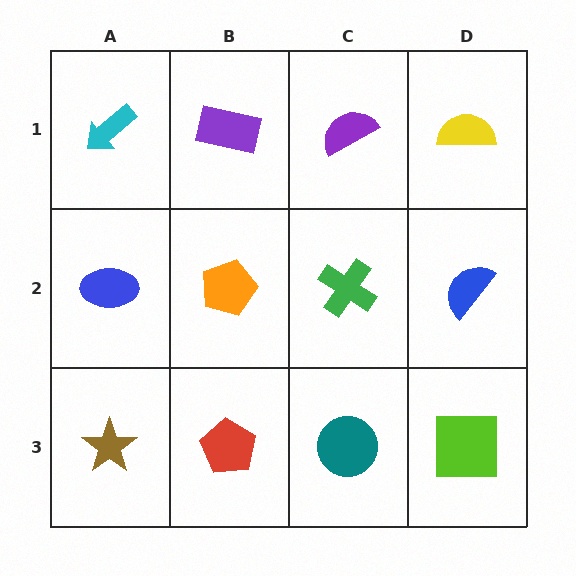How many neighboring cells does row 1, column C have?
3.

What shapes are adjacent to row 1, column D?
A blue semicircle (row 2, column D), a purple semicircle (row 1, column C).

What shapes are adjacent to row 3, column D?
A blue semicircle (row 2, column D), a teal circle (row 3, column C).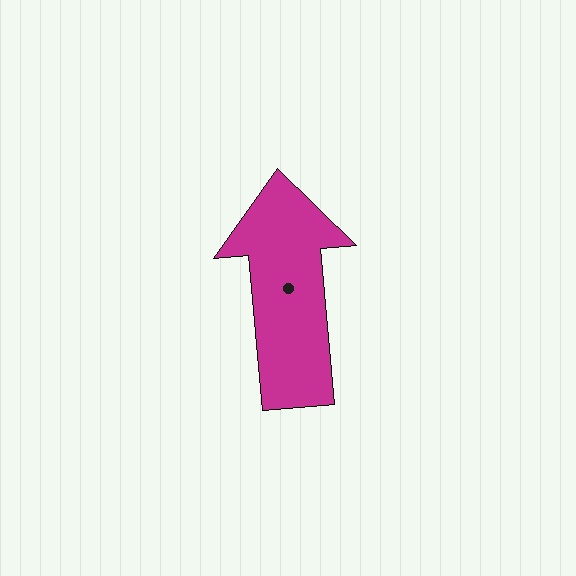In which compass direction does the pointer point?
North.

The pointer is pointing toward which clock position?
Roughly 12 o'clock.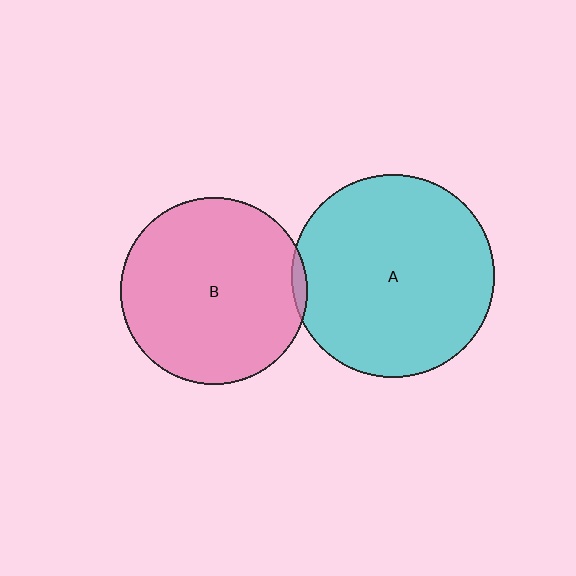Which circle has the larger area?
Circle A (cyan).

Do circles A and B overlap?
Yes.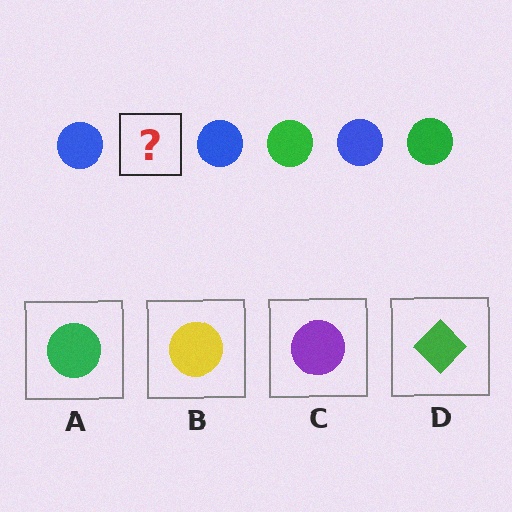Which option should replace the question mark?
Option A.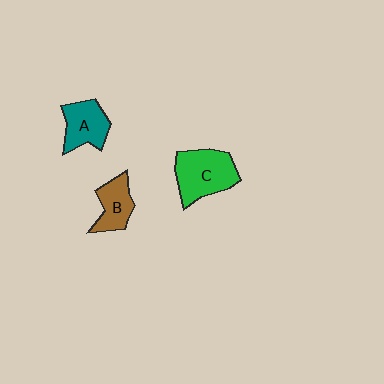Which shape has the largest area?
Shape C (green).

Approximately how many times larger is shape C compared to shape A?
Approximately 1.4 times.